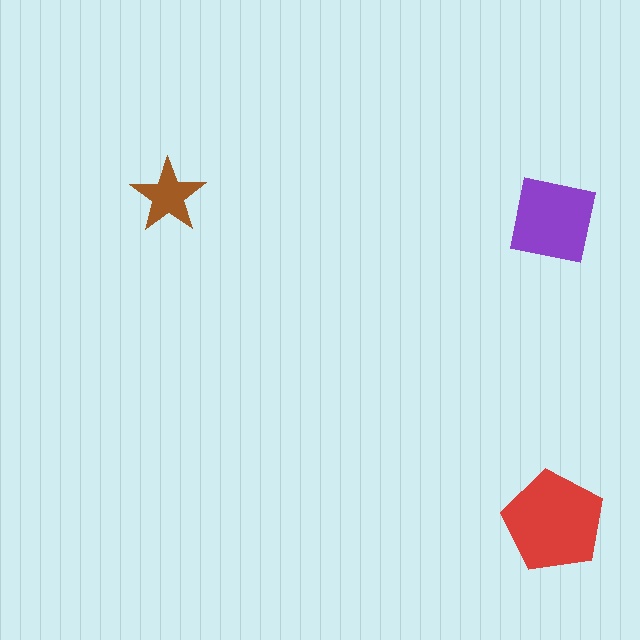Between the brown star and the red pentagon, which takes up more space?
The red pentagon.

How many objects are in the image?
There are 3 objects in the image.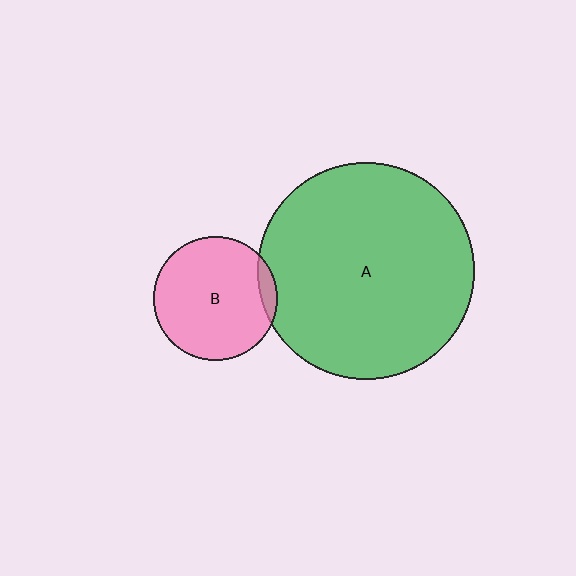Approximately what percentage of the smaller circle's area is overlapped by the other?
Approximately 5%.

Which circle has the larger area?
Circle A (green).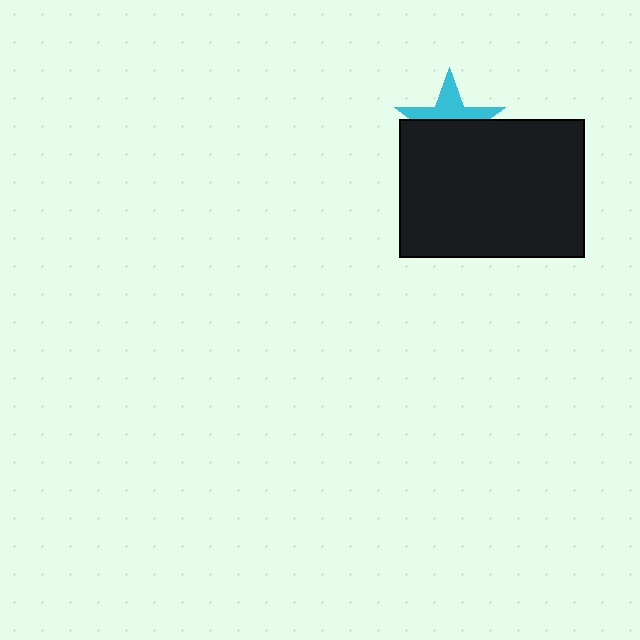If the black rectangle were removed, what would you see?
You would see the complete cyan star.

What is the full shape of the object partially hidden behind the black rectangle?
The partially hidden object is a cyan star.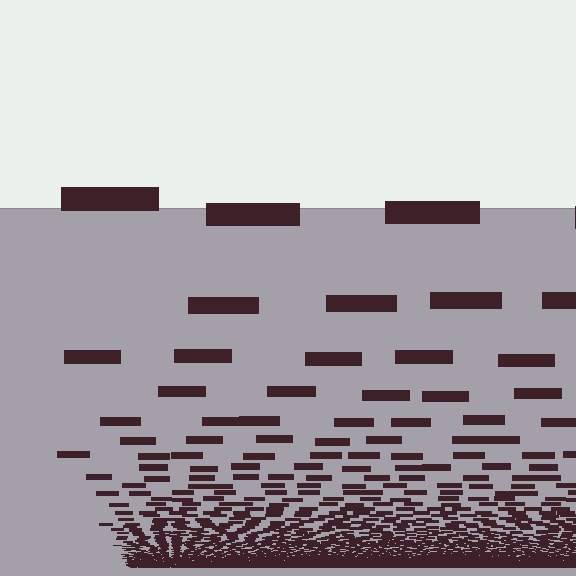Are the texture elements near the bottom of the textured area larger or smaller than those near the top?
Smaller. The gradient is inverted — elements near the bottom are smaller and denser.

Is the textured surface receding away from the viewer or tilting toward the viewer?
The surface appears to tilt toward the viewer. Texture elements get larger and sparser toward the top.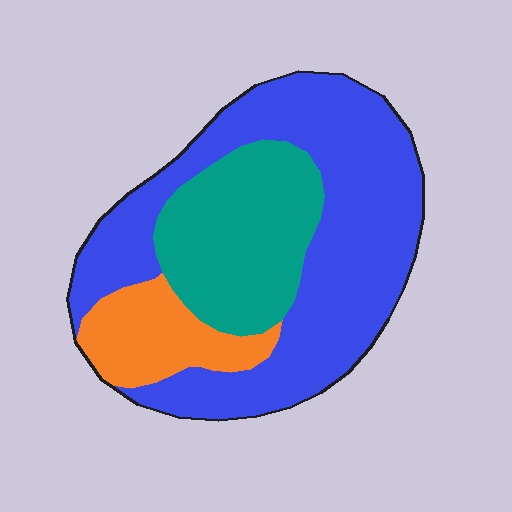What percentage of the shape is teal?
Teal takes up about one quarter (1/4) of the shape.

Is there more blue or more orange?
Blue.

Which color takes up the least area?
Orange, at roughly 15%.